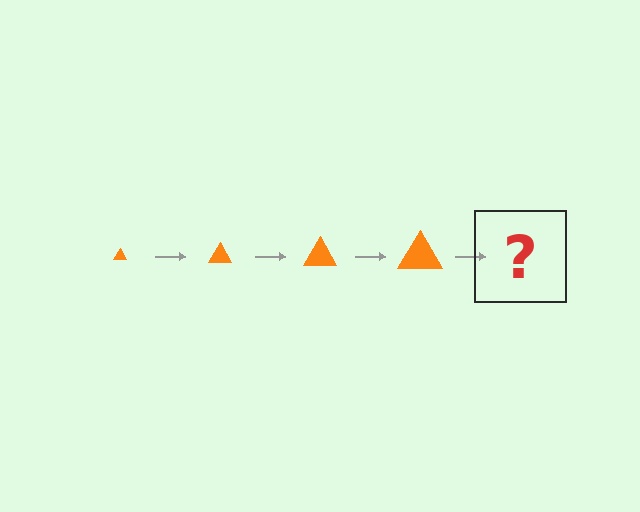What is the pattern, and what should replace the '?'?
The pattern is that the triangle gets progressively larger each step. The '?' should be an orange triangle, larger than the previous one.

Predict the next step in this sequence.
The next step is an orange triangle, larger than the previous one.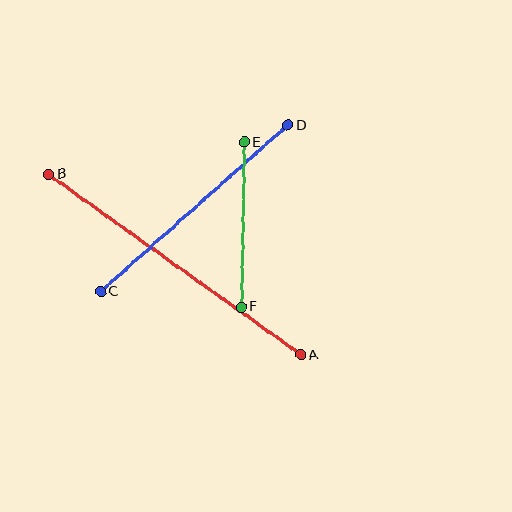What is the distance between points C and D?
The distance is approximately 251 pixels.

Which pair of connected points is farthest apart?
Points A and B are farthest apart.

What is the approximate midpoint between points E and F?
The midpoint is at approximately (243, 224) pixels.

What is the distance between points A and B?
The distance is approximately 310 pixels.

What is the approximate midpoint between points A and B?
The midpoint is at approximately (175, 264) pixels.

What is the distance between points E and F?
The distance is approximately 165 pixels.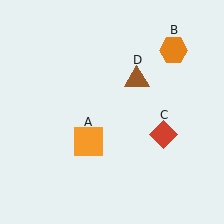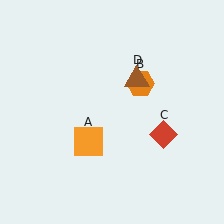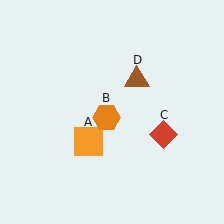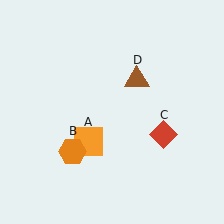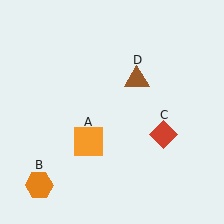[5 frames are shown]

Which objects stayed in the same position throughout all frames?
Orange square (object A) and red diamond (object C) and brown triangle (object D) remained stationary.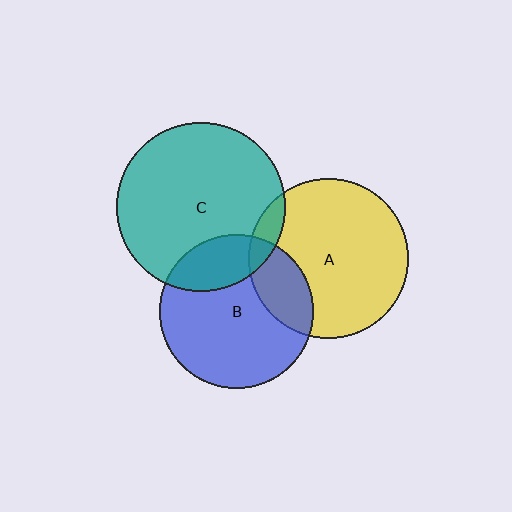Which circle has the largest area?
Circle C (teal).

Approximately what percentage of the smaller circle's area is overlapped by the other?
Approximately 20%.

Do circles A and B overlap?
Yes.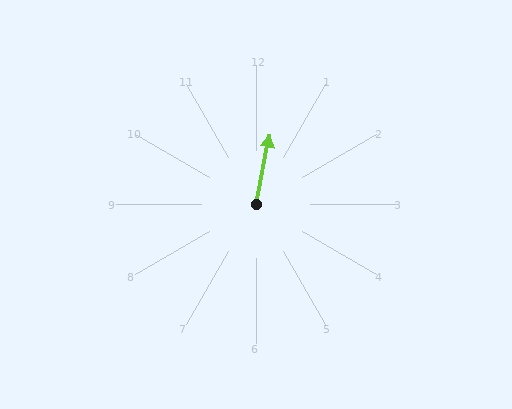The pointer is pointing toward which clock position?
Roughly 12 o'clock.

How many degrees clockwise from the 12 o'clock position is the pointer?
Approximately 11 degrees.